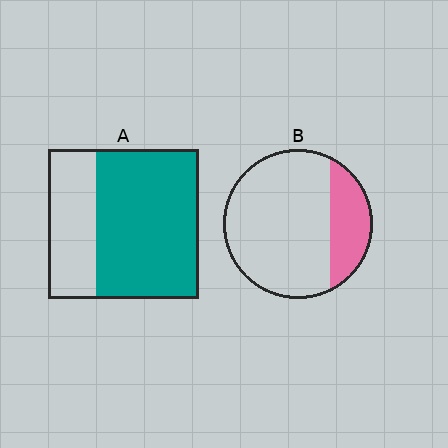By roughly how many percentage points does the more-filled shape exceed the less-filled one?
By roughly 45 percentage points (A over B).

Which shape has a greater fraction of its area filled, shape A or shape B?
Shape A.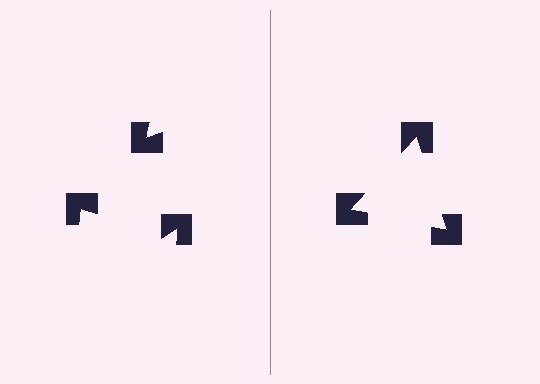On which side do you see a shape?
An illusory triangle appears on the right side. On the left side the wedge cuts are rotated, so no coherent shape forms.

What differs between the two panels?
The notched squares are positioned identically on both sides; only the wedge orientations differ. On the right they align to a triangle; on the left they are misaligned.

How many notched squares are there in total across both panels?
6 — 3 on each side.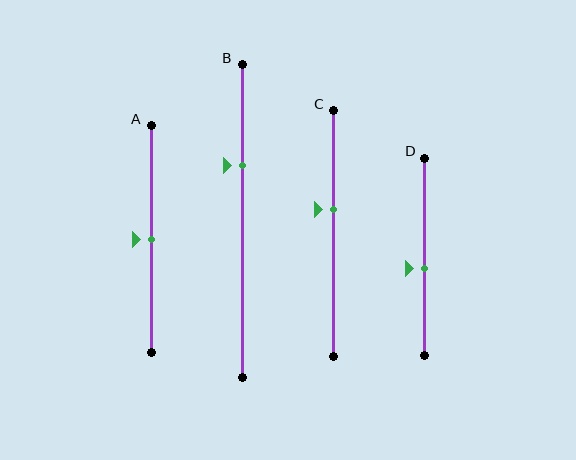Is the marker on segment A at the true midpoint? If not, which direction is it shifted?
Yes, the marker on segment A is at the true midpoint.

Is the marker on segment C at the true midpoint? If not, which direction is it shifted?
No, the marker on segment C is shifted upward by about 10% of the segment length.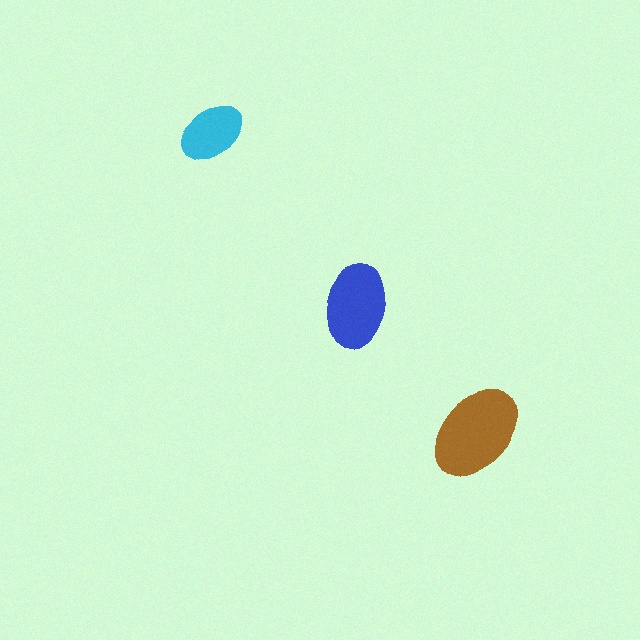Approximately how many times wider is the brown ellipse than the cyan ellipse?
About 1.5 times wider.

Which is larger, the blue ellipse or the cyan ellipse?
The blue one.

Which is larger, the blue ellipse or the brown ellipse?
The brown one.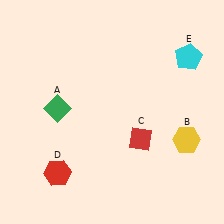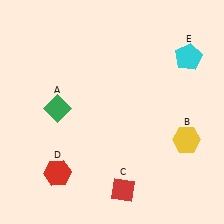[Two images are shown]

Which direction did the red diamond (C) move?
The red diamond (C) moved down.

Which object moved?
The red diamond (C) moved down.